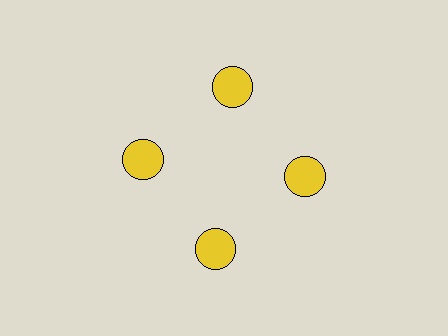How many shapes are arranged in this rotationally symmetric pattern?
There are 4 shapes, arranged in 4 groups of 1.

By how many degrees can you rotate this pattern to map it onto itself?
The pattern maps onto itself every 90 degrees of rotation.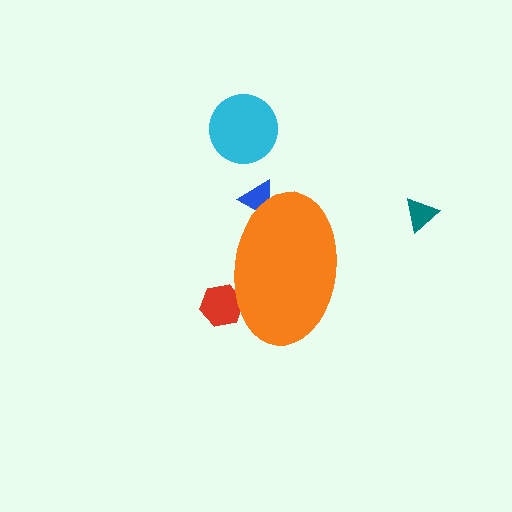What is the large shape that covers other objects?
An orange ellipse.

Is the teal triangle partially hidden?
No, the teal triangle is fully visible.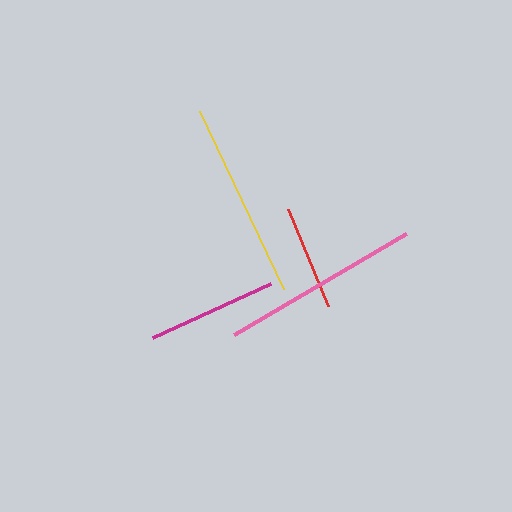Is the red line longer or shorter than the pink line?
The pink line is longer than the red line.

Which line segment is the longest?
The pink line is the longest at approximately 200 pixels.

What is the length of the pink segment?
The pink segment is approximately 200 pixels long.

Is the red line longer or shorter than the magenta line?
The magenta line is longer than the red line.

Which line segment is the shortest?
The red line is the shortest at approximately 105 pixels.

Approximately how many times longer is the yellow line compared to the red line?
The yellow line is approximately 1.9 times the length of the red line.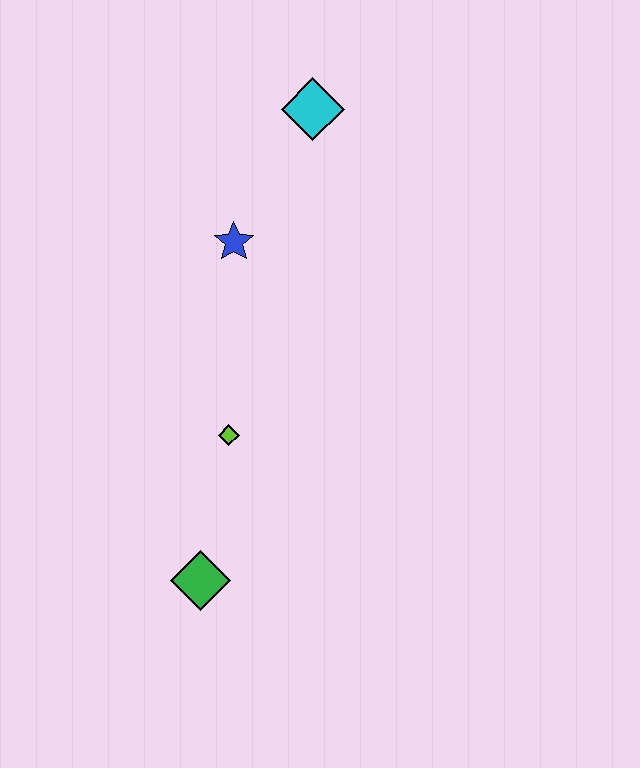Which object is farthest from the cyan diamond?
The green diamond is farthest from the cyan diamond.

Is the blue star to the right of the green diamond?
Yes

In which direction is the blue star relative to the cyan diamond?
The blue star is below the cyan diamond.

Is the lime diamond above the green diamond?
Yes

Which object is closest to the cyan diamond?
The blue star is closest to the cyan diamond.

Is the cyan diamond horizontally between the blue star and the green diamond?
No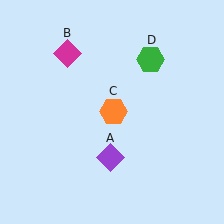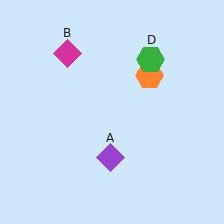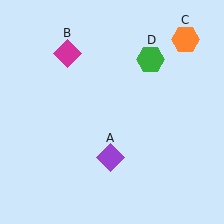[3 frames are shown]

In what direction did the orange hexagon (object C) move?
The orange hexagon (object C) moved up and to the right.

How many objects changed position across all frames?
1 object changed position: orange hexagon (object C).